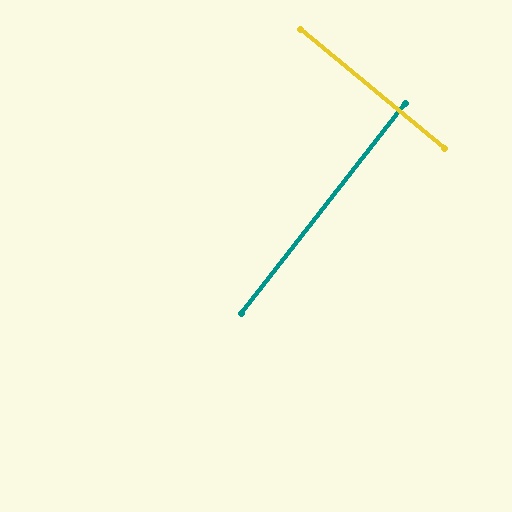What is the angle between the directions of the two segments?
Approximately 88 degrees.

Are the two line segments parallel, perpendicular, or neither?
Perpendicular — they meet at approximately 88°.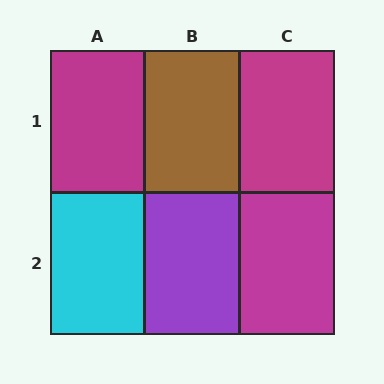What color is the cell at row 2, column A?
Cyan.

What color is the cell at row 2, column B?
Purple.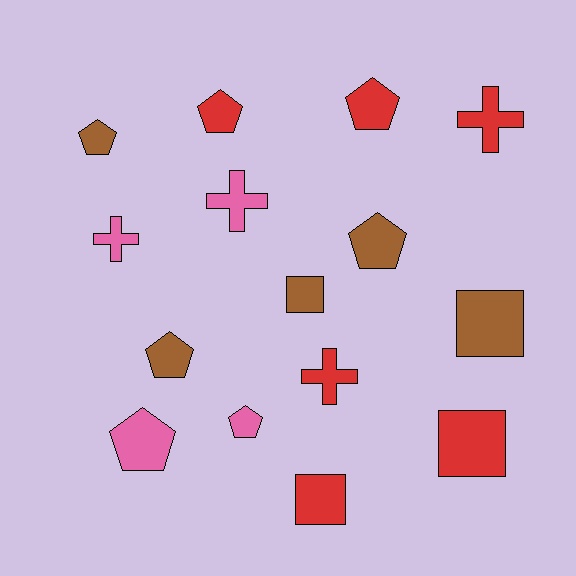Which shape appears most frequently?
Pentagon, with 7 objects.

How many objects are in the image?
There are 15 objects.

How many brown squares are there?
There are 2 brown squares.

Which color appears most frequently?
Red, with 6 objects.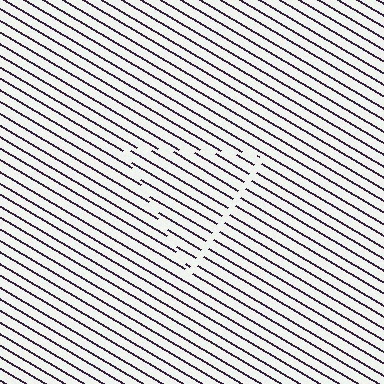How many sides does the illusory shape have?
3 sides — the line-ends trace a triangle.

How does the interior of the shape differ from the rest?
The interior of the shape contains the same grating, shifted by half a period — the contour is defined by the phase discontinuity where line-ends from the inner and outer gratings abut.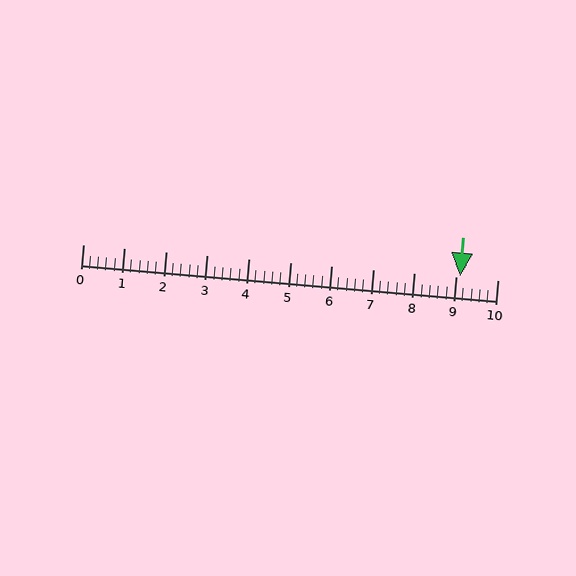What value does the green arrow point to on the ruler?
The green arrow points to approximately 9.1.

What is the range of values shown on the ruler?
The ruler shows values from 0 to 10.